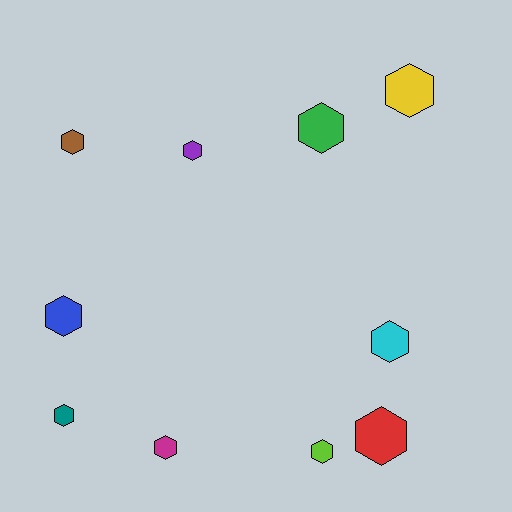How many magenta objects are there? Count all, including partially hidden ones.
There is 1 magenta object.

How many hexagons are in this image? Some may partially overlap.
There are 10 hexagons.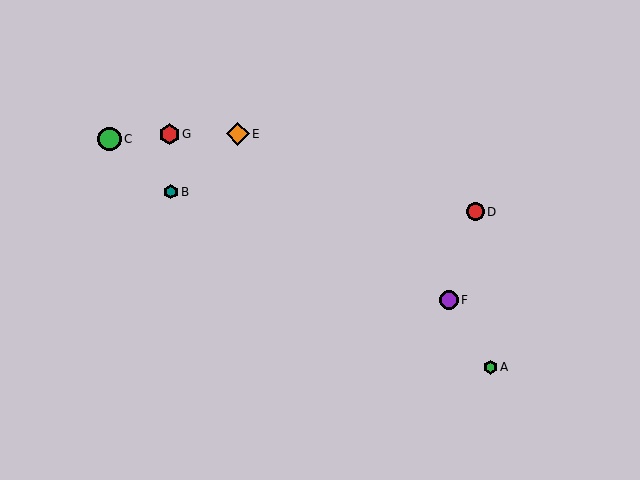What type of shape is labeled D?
Shape D is a red circle.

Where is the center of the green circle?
The center of the green circle is at (109, 139).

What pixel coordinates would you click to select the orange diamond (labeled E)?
Click at (238, 134) to select the orange diamond E.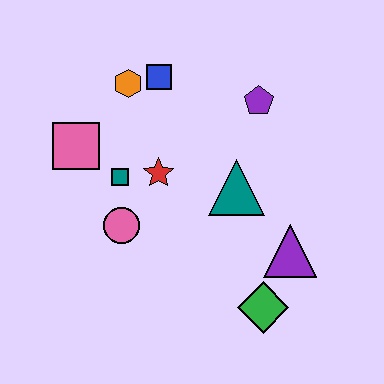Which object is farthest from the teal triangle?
The pink square is farthest from the teal triangle.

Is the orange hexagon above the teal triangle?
Yes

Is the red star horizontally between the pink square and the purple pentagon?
Yes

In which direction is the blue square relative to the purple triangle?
The blue square is above the purple triangle.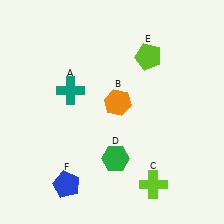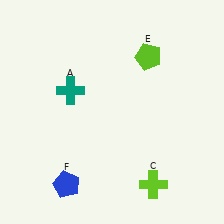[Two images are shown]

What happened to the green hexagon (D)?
The green hexagon (D) was removed in Image 2. It was in the bottom-right area of Image 1.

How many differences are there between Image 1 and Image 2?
There are 2 differences between the two images.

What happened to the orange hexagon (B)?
The orange hexagon (B) was removed in Image 2. It was in the top-right area of Image 1.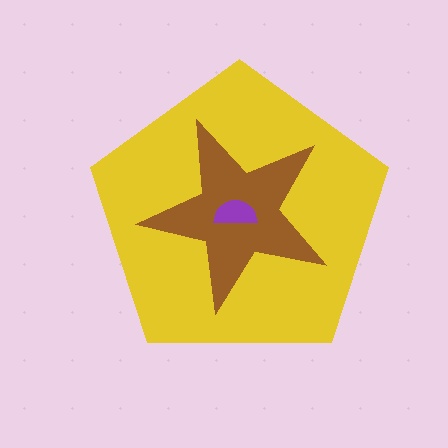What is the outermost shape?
The yellow pentagon.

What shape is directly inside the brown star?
The purple semicircle.